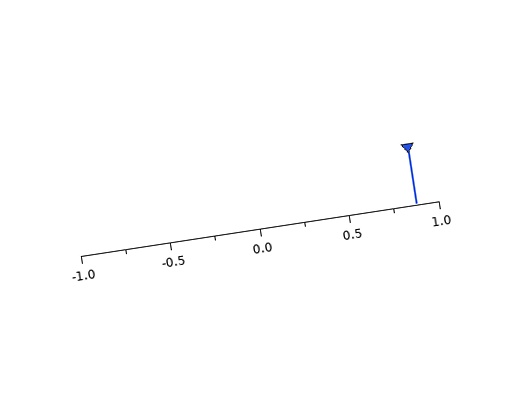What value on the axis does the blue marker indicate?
The marker indicates approximately 0.88.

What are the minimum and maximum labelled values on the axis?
The axis runs from -1.0 to 1.0.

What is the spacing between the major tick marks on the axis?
The major ticks are spaced 0.5 apart.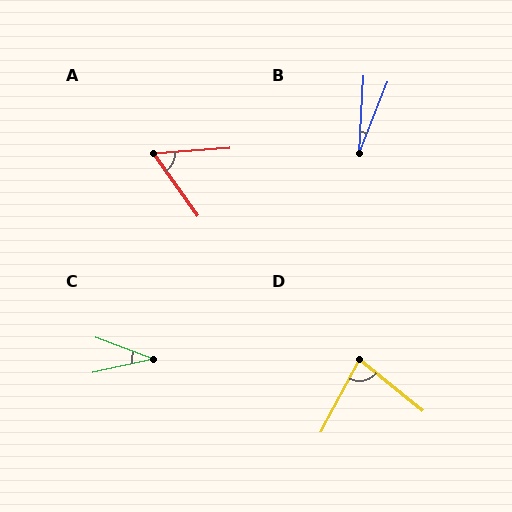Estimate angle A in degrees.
Approximately 59 degrees.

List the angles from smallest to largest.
B (19°), C (33°), A (59°), D (79°).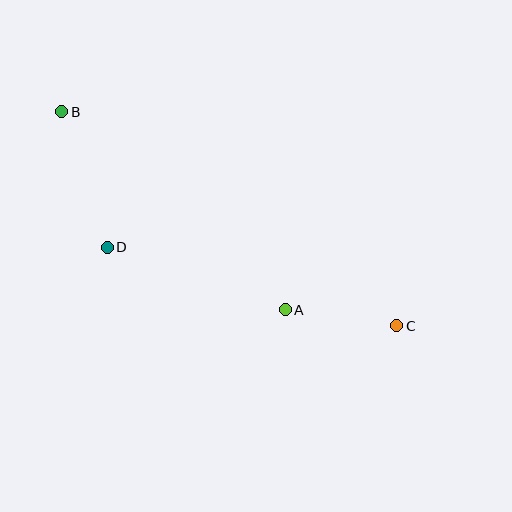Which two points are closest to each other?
Points A and C are closest to each other.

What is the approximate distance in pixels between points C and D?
The distance between C and D is approximately 300 pixels.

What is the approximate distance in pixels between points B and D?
The distance between B and D is approximately 143 pixels.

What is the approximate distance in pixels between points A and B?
The distance between A and B is approximately 298 pixels.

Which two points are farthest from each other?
Points B and C are farthest from each other.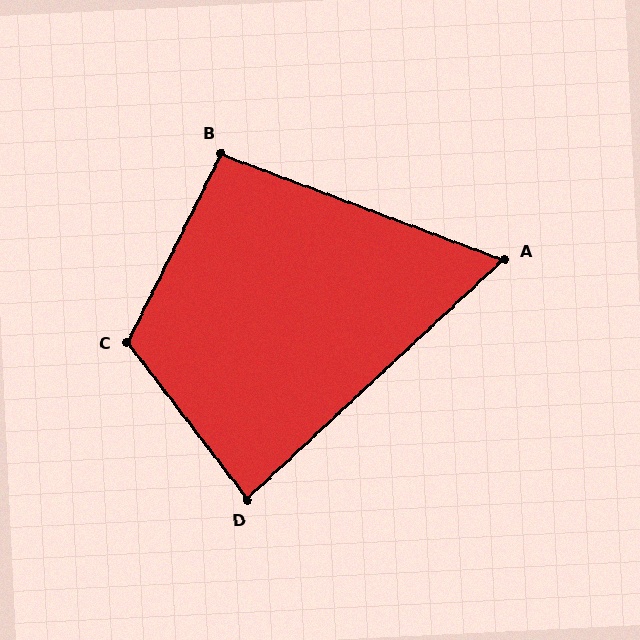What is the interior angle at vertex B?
Approximately 96 degrees (obtuse).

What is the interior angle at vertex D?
Approximately 84 degrees (acute).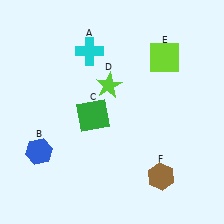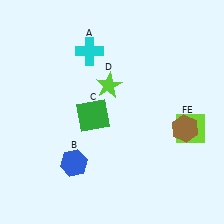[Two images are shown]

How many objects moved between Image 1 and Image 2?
3 objects moved between the two images.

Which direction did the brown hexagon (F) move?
The brown hexagon (F) moved up.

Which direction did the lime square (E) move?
The lime square (E) moved down.